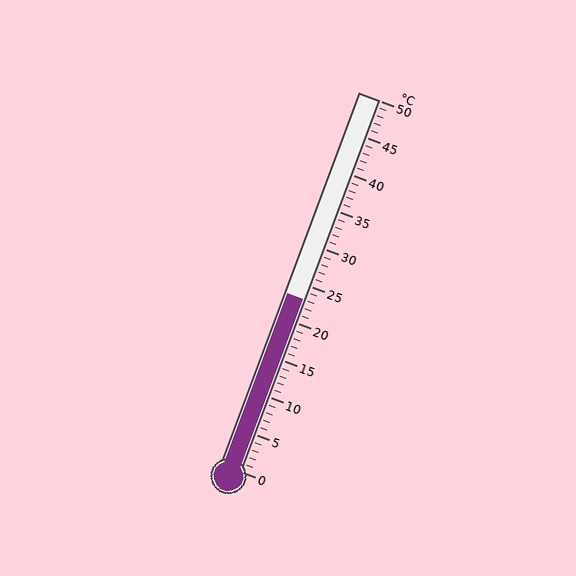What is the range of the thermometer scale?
The thermometer scale ranges from 0°C to 50°C.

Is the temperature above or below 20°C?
The temperature is above 20°C.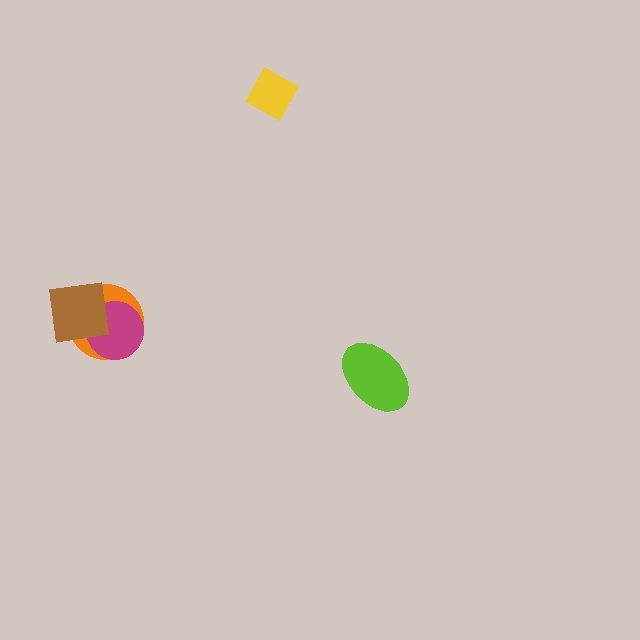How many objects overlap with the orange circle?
2 objects overlap with the orange circle.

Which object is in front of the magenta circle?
The brown square is in front of the magenta circle.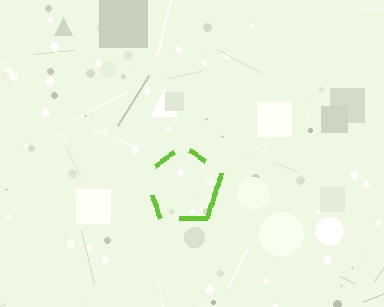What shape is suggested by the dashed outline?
The dashed outline suggests a pentagon.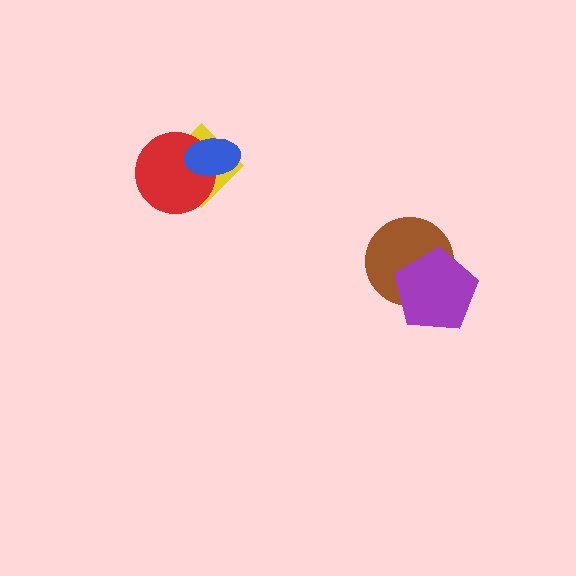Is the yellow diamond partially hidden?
Yes, it is partially covered by another shape.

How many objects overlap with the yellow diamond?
2 objects overlap with the yellow diamond.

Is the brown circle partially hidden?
Yes, it is partially covered by another shape.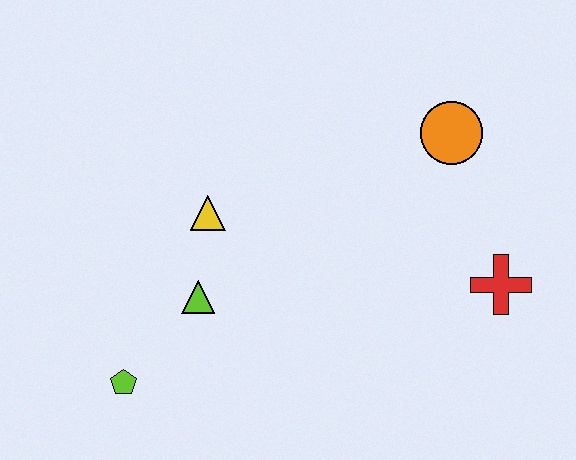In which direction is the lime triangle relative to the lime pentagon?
The lime triangle is above the lime pentagon.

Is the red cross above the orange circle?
No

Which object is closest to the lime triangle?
The yellow triangle is closest to the lime triangle.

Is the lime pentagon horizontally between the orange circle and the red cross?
No